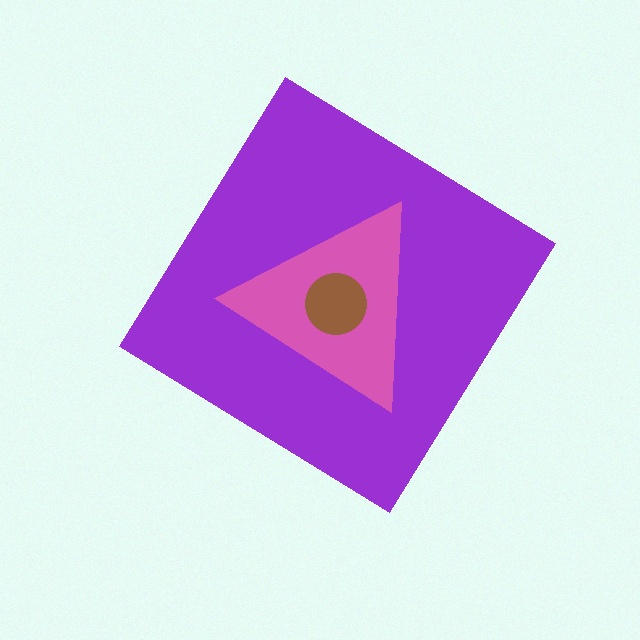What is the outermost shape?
The purple diamond.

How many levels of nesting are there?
3.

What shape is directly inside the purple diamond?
The pink triangle.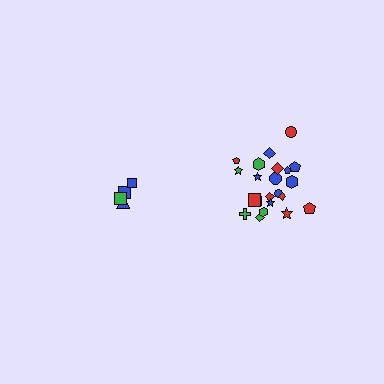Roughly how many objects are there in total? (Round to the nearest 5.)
Roughly 25 objects in total.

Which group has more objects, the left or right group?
The right group.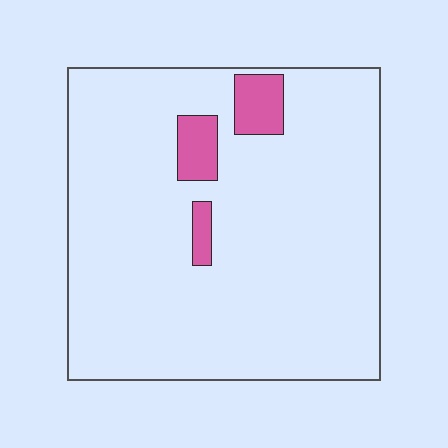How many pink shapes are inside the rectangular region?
3.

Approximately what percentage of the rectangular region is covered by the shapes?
Approximately 5%.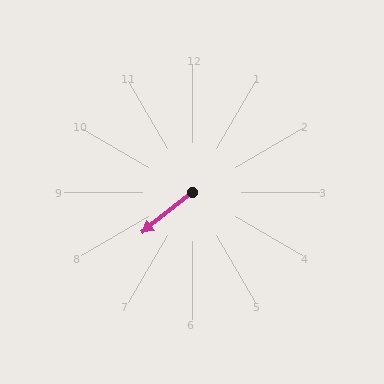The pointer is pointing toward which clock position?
Roughly 8 o'clock.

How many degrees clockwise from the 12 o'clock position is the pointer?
Approximately 231 degrees.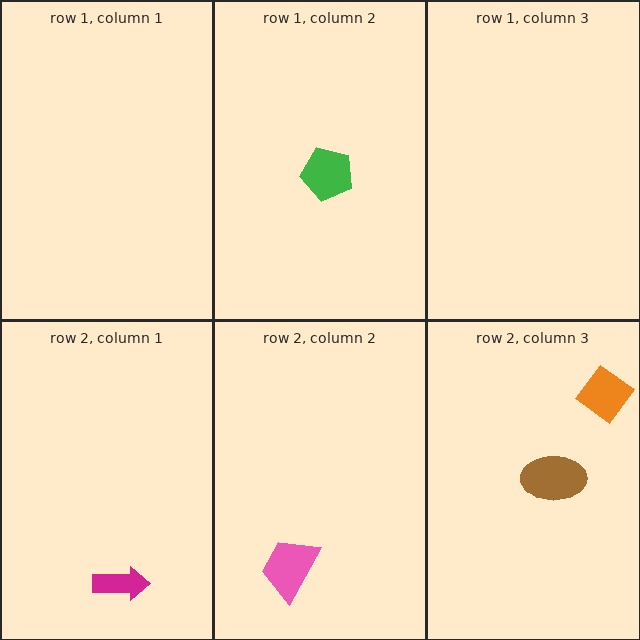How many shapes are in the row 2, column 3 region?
2.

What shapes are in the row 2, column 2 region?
The pink trapezoid.